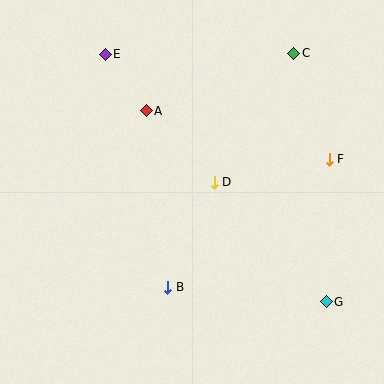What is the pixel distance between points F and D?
The distance between F and D is 117 pixels.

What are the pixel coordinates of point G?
Point G is at (326, 302).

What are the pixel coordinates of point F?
Point F is at (329, 159).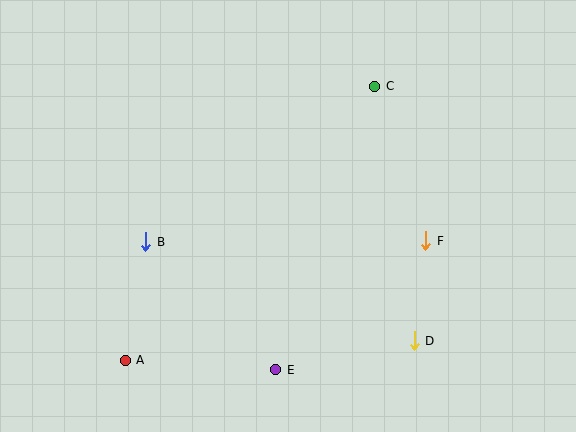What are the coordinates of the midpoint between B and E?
The midpoint between B and E is at (211, 306).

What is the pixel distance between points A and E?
The distance between A and E is 151 pixels.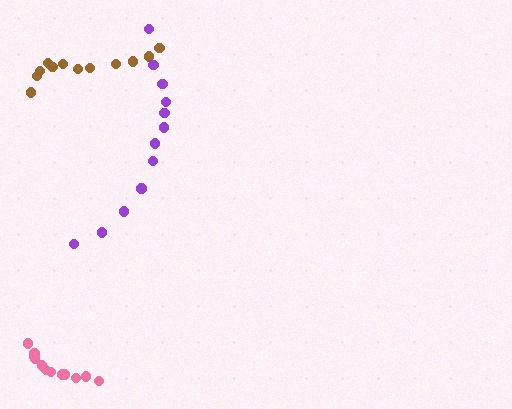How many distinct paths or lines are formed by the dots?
There are 3 distinct paths.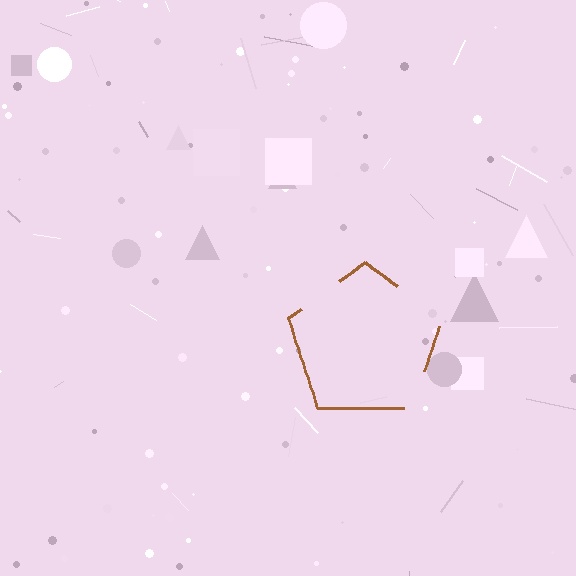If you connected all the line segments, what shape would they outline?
They would outline a pentagon.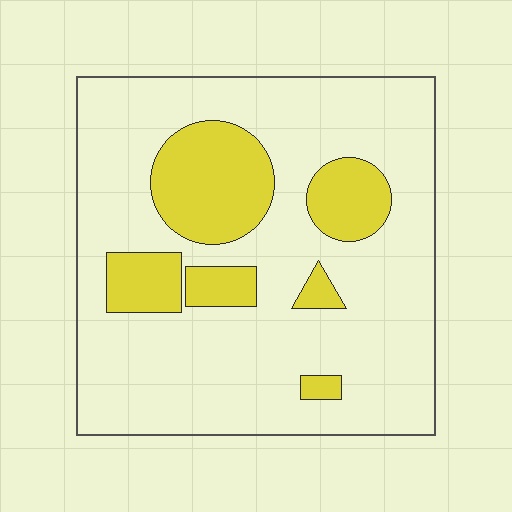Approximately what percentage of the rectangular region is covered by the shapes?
Approximately 20%.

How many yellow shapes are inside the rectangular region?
6.